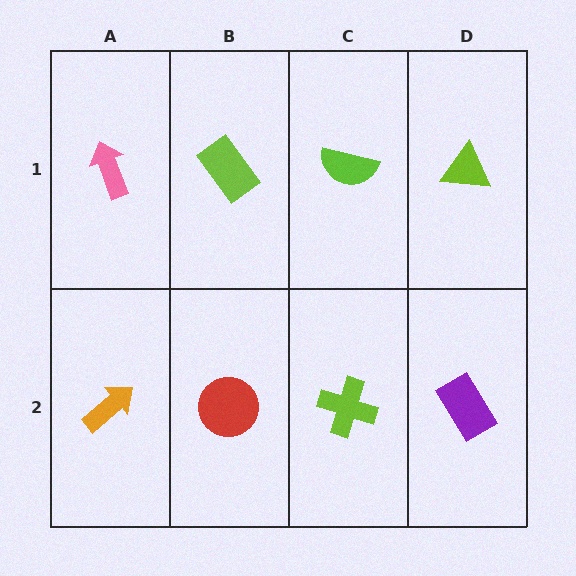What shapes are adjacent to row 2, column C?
A lime semicircle (row 1, column C), a red circle (row 2, column B), a purple rectangle (row 2, column D).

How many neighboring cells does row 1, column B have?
3.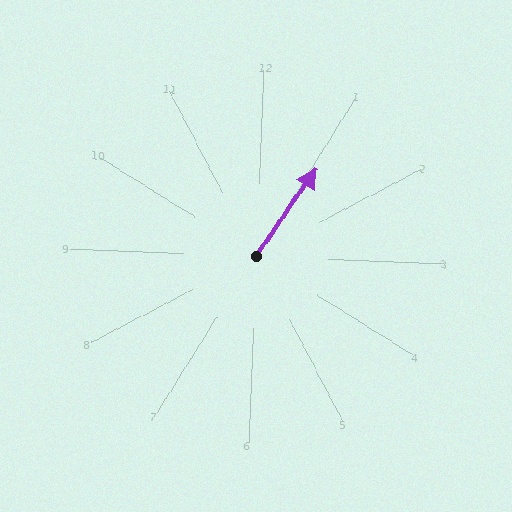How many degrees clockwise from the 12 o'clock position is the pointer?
Approximately 32 degrees.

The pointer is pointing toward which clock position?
Roughly 1 o'clock.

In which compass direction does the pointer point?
Northeast.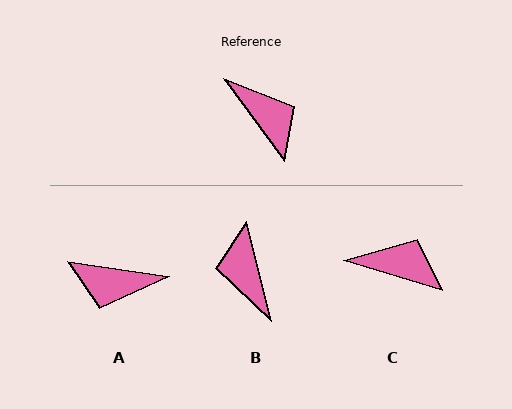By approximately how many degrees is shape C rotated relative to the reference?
Approximately 38 degrees counter-clockwise.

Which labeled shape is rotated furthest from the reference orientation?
B, about 158 degrees away.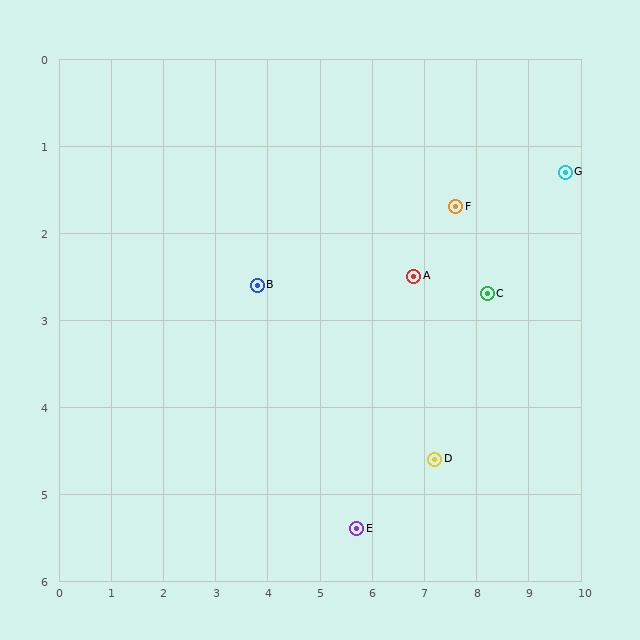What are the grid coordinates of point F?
Point F is at approximately (7.6, 1.7).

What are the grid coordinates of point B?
Point B is at approximately (3.8, 2.6).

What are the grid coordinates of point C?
Point C is at approximately (8.2, 2.7).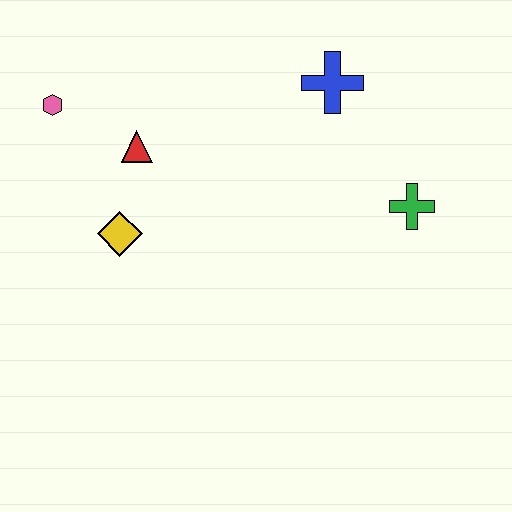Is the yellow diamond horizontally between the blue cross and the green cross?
No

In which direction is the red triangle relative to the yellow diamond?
The red triangle is above the yellow diamond.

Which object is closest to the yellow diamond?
The red triangle is closest to the yellow diamond.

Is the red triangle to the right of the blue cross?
No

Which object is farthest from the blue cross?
The pink hexagon is farthest from the blue cross.